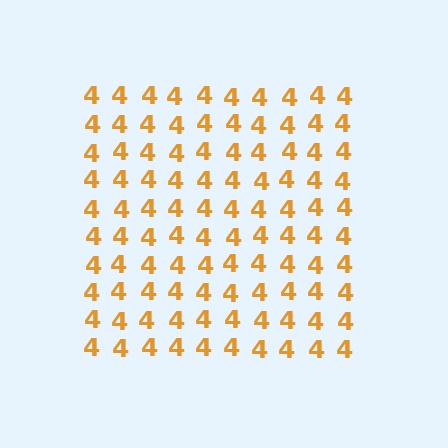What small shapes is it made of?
It is made of small digit 4's.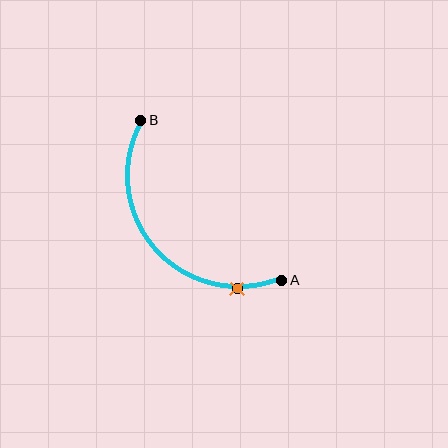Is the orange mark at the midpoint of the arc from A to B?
No. The orange mark lies on the arc but is closer to endpoint A. The arc midpoint would be at the point on the curve equidistant along the arc from both A and B.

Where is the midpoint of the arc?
The arc midpoint is the point on the curve farthest from the straight line joining A and B. It sits below and to the left of that line.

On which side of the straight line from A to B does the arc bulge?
The arc bulges below and to the left of the straight line connecting A and B.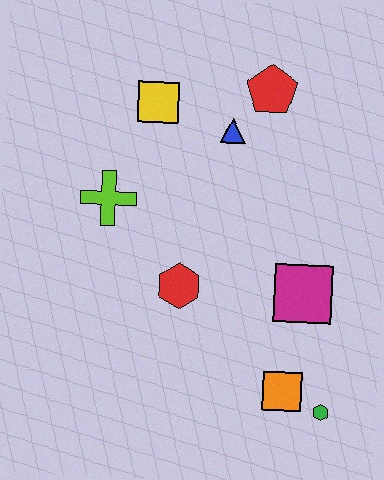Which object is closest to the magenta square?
The orange square is closest to the magenta square.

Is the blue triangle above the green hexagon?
Yes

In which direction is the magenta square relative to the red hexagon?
The magenta square is to the right of the red hexagon.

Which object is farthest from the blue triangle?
The green hexagon is farthest from the blue triangle.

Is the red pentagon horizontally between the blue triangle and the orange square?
Yes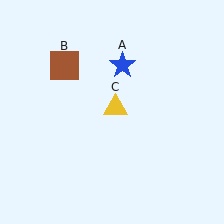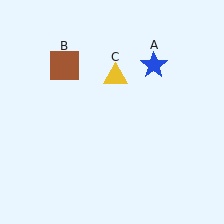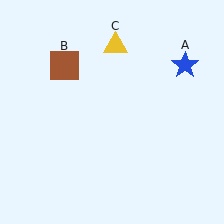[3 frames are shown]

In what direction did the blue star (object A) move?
The blue star (object A) moved right.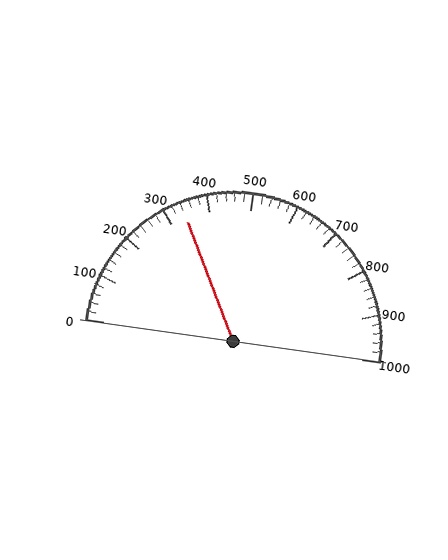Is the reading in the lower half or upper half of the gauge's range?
The reading is in the lower half of the range (0 to 1000).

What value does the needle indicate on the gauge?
The needle indicates approximately 340.